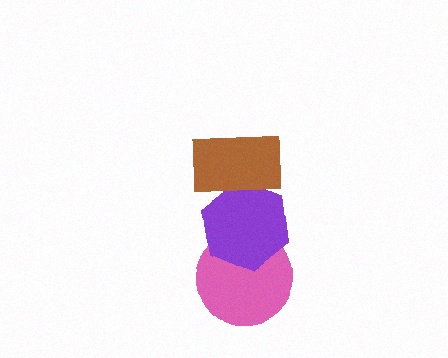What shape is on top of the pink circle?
The purple hexagon is on top of the pink circle.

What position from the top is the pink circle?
The pink circle is 3rd from the top.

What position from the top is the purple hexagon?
The purple hexagon is 2nd from the top.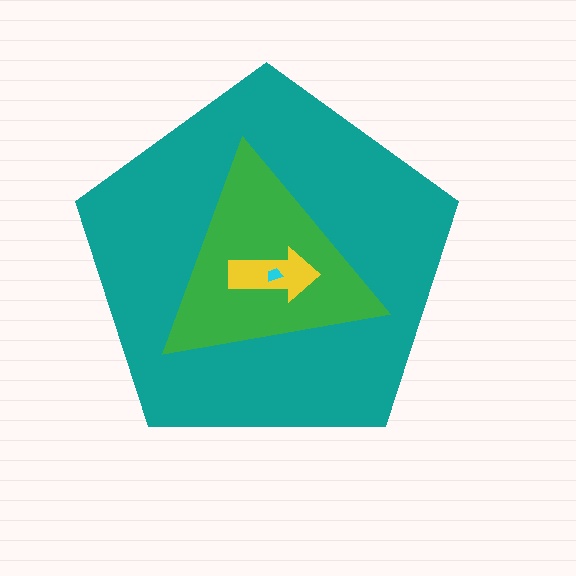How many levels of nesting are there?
4.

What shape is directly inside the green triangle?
The yellow arrow.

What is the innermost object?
The cyan trapezoid.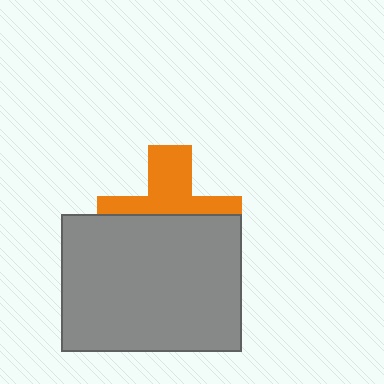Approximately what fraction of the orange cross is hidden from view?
Roughly 55% of the orange cross is hidden behind the gray rectangle.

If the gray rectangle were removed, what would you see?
You would see the complete orange cross.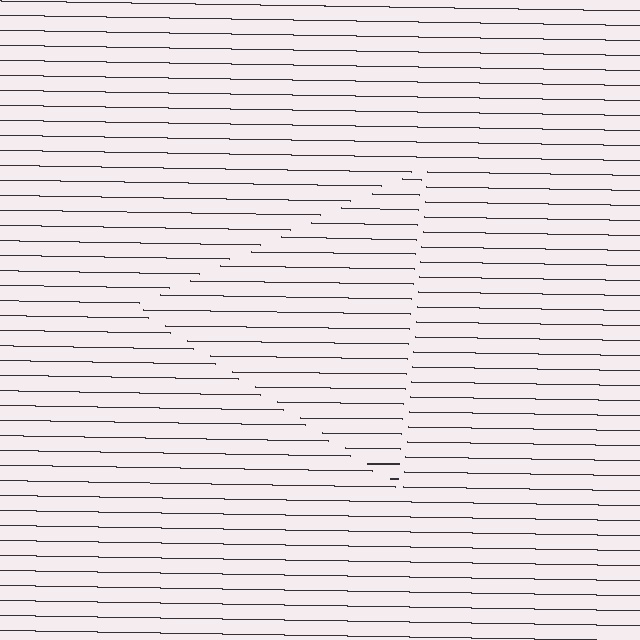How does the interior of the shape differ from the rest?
The interior of the shape contains the same grating, shifted by half a period — the contour is defined by the phase discontinuity where line-ends from the inner and outer gratings abut.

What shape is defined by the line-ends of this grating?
An illusory triangle. The interior of the shape contains the same grating, shifted by half a period — the contour is defined by the phase discontinuity where line-ends from the inner and outer gratings abut.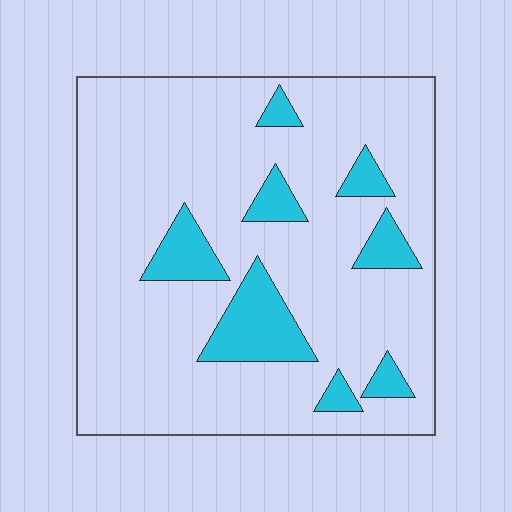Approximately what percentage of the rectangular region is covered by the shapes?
Approximately 15%.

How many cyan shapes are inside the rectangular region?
8.